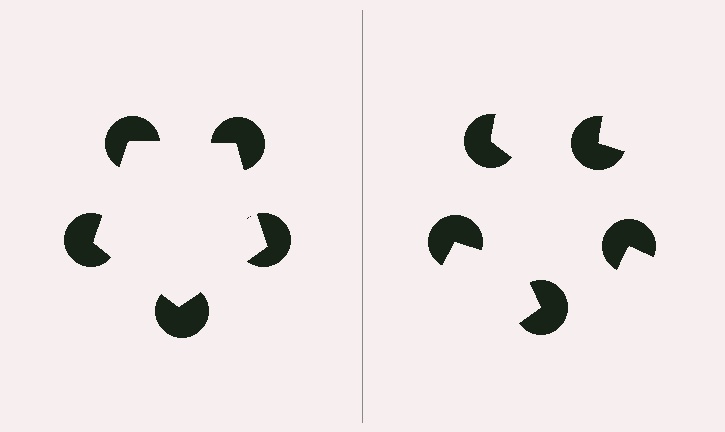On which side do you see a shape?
An illusory pentagon appears on the left side. On the right side the wedge cuts are rotated, so no coherent shape forms.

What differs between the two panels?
The pac-man discs are positioned identically on both sides; only the wedge orientations differ. On the left they align to a pentagon; on the right they are misaligned.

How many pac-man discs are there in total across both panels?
10 — 5 on each side.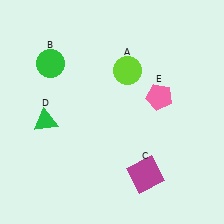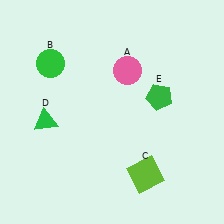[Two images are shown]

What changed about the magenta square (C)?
In Image 1, C is magenta. In Image 2, it changed to lime.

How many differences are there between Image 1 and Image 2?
There are 3 differences between the two images.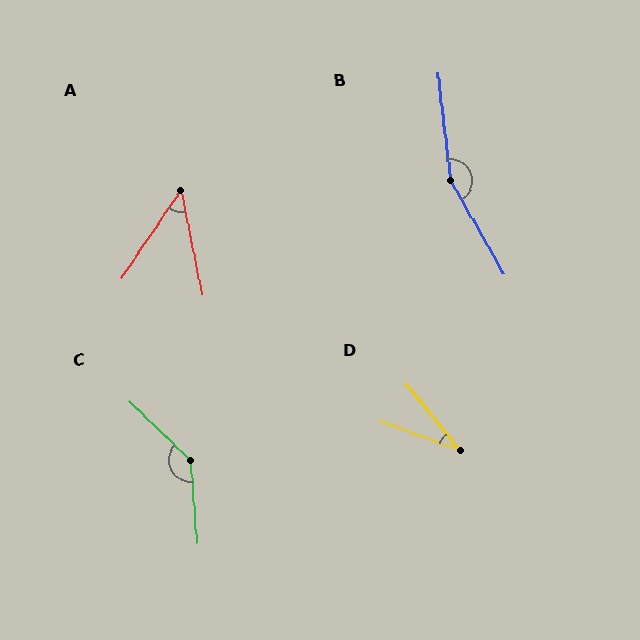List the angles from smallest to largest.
D (31°), A (45°), C (138°), B (157°).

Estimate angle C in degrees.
Approximately 138 degrees.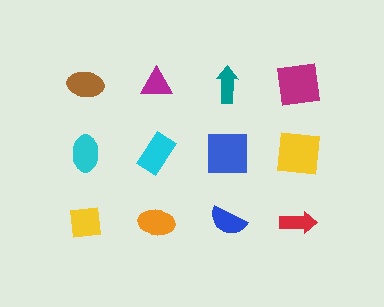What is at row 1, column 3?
A teal arrow.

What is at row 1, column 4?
A magenta square.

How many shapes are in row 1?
4 shapes.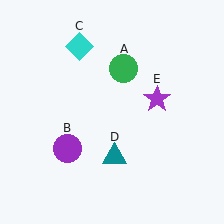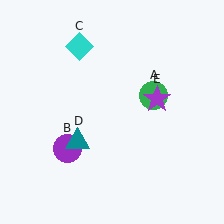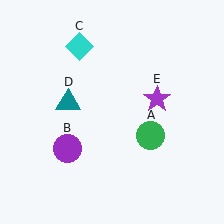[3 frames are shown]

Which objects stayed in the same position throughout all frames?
Purple circle (object B) and cyan diamond (object C) and purple star (object E) remained stationary.